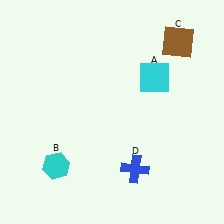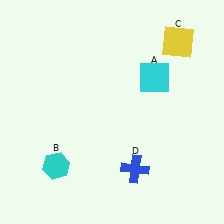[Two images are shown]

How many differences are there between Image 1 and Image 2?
There is 1 difference between the two images.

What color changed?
The square (C) changed from brown in Image 1 to yellow in Image 2.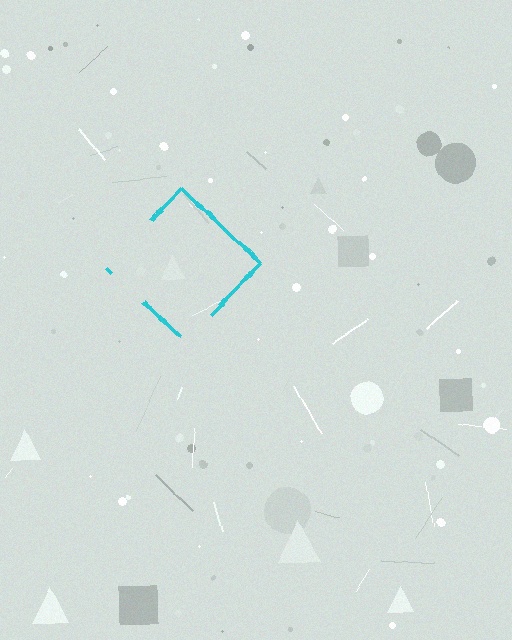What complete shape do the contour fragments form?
The contour fragments form a diamond.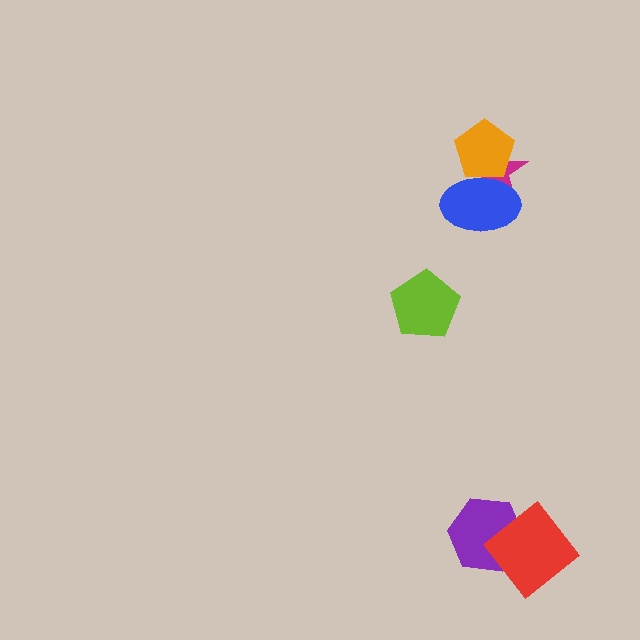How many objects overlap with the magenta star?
2 objects overlap with the magenta star.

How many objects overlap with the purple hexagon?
1 object overlaps with the purple hexagon.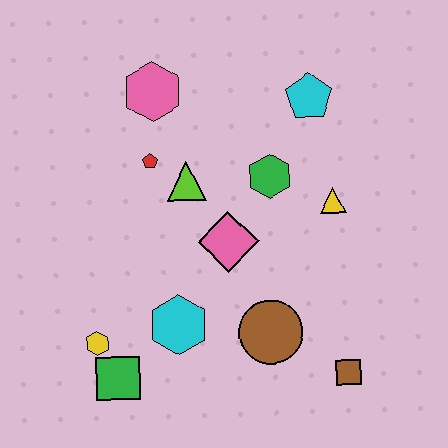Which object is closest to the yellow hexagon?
The green square is closest to the yellow hexagon.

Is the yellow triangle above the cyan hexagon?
Yes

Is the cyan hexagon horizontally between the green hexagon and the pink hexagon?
Yes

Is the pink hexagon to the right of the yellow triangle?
No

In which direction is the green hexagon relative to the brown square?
The green hexagon is above the brown square.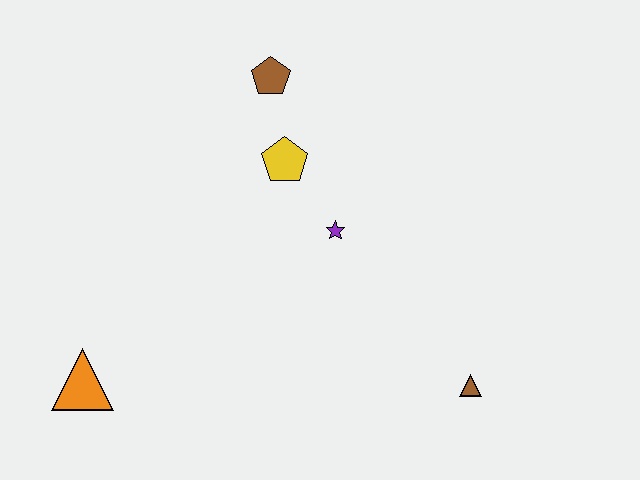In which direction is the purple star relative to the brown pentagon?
The purple star is below the brown pentagon.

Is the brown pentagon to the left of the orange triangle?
No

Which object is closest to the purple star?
The yellow pentagon is closest to the purple star.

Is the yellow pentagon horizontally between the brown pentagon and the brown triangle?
Yes